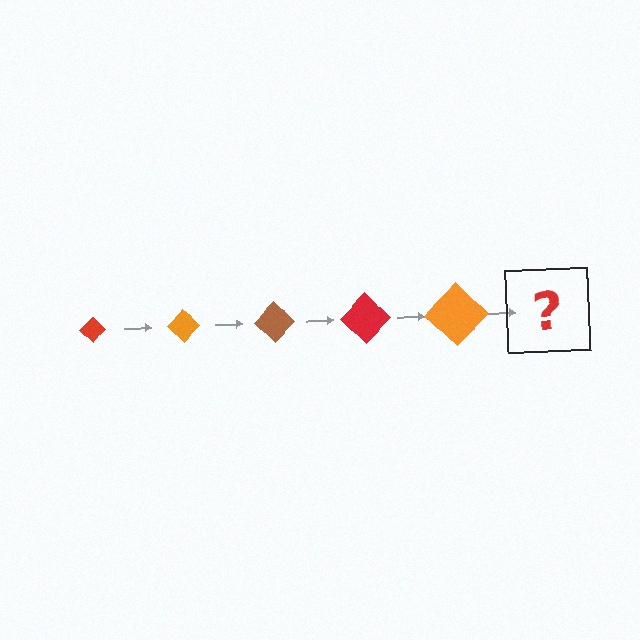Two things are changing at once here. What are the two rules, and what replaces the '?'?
The two rules are that the diamond grows larger each step and the color cycles through red, orange, and brown. The '?' should be a brown diamond, larger than the previous one.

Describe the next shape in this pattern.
It should be a brown diamond, larger than the previous one.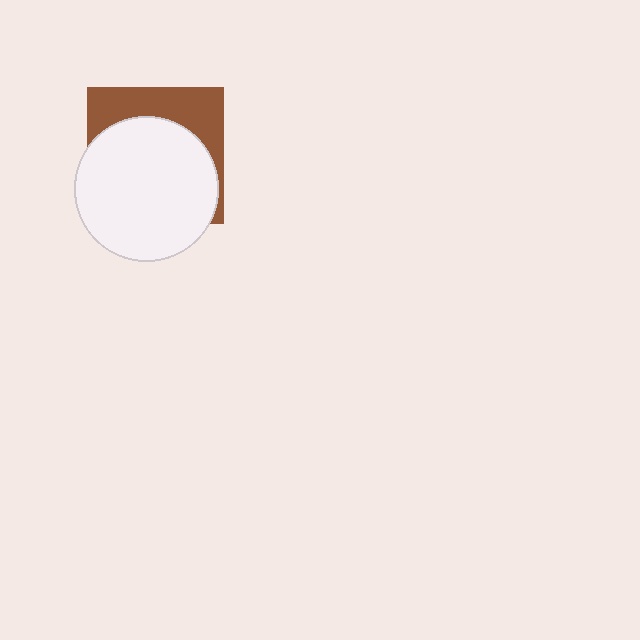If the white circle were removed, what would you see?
You would see the complete brown square.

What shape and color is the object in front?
The object in front is a white circle.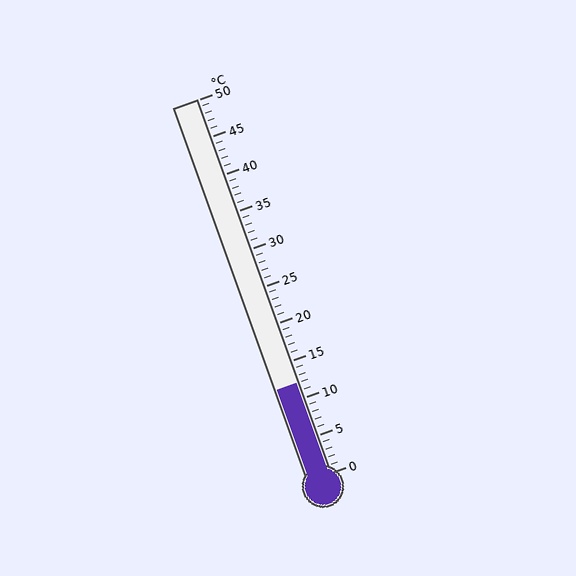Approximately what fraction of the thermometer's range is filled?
The thermometer is filled to approximately 25% of its range.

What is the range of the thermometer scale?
The thermometer scale ranges from 0°C to 50°C.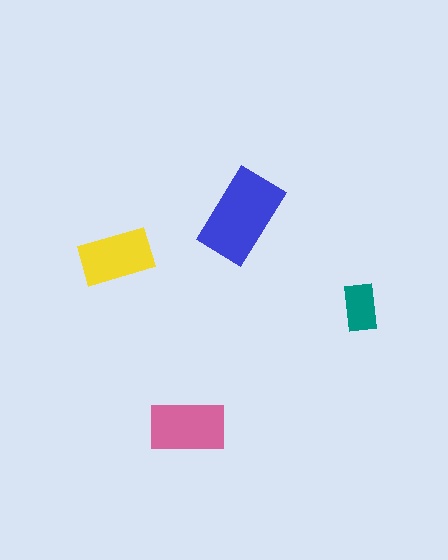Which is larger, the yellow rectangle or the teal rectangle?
The yellow one.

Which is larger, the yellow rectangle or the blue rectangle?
The blue one.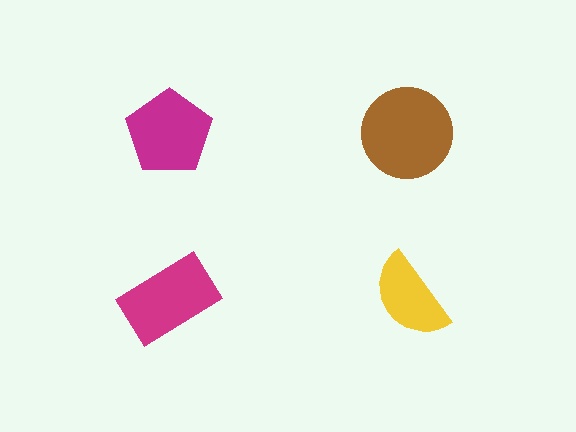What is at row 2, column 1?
A magenta rectangle.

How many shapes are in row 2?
2 shapes.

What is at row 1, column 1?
A magenta pentagon.